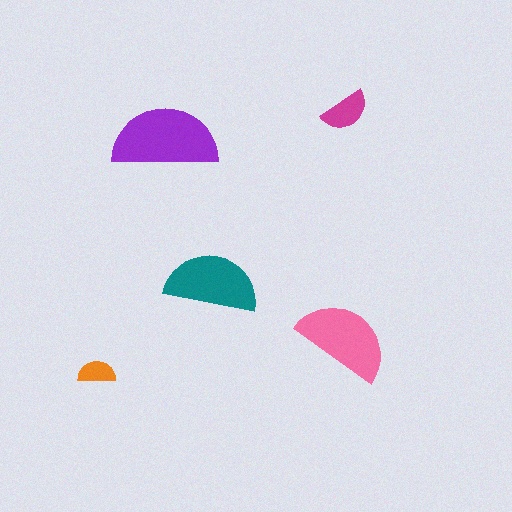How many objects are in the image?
There are 5 objects in the image.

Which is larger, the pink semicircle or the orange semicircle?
The pink one.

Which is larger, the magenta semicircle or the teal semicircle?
The teal one.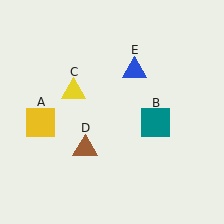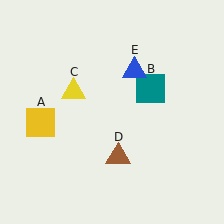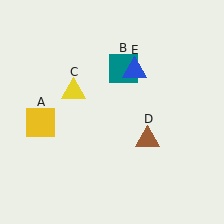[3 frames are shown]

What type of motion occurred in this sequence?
The teal square (object B), brown triangle (object D) rotated counterclockwise around the center of the scene.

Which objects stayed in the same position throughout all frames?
Yellow square (object A) and yellow triangle (object C) and blue triangle (object E) remained stationary.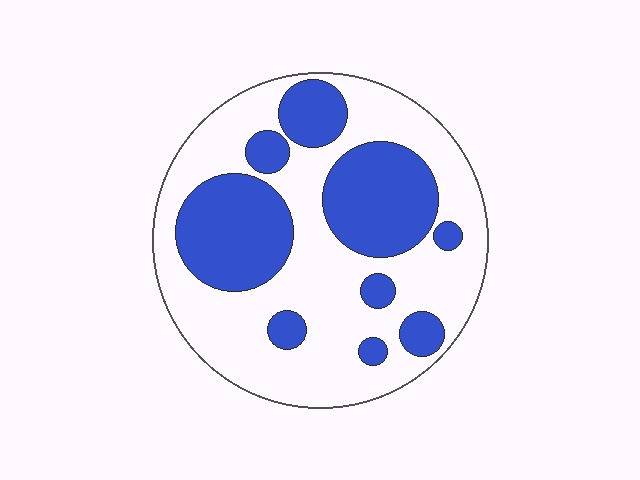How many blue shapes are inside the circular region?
9.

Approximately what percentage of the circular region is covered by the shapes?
Approximately 35%.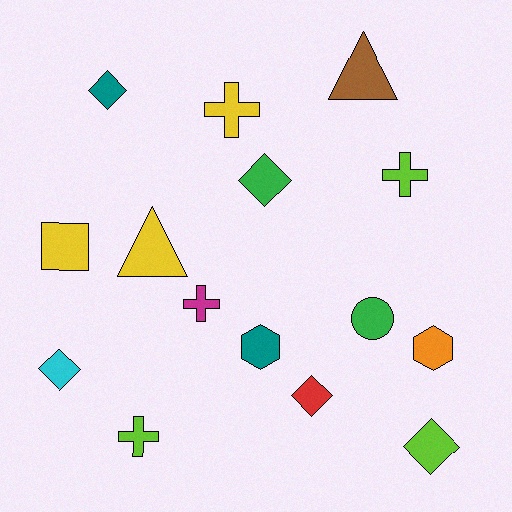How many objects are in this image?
There are 15 objects.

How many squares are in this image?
There is 1 square.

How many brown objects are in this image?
There is 1 brown object.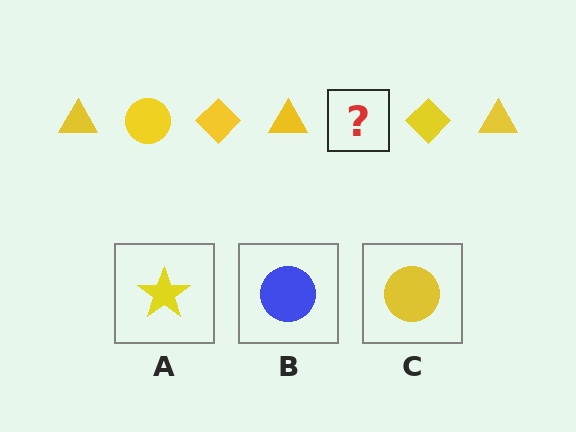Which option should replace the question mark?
Option C.